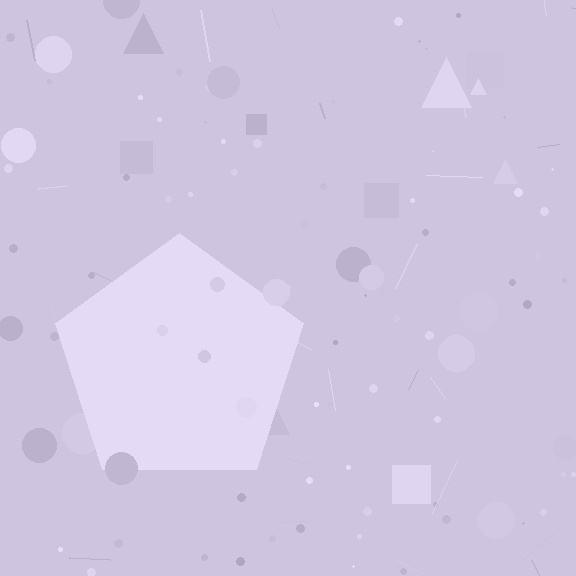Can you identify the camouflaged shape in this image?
The camouflaged shape is a pentagon.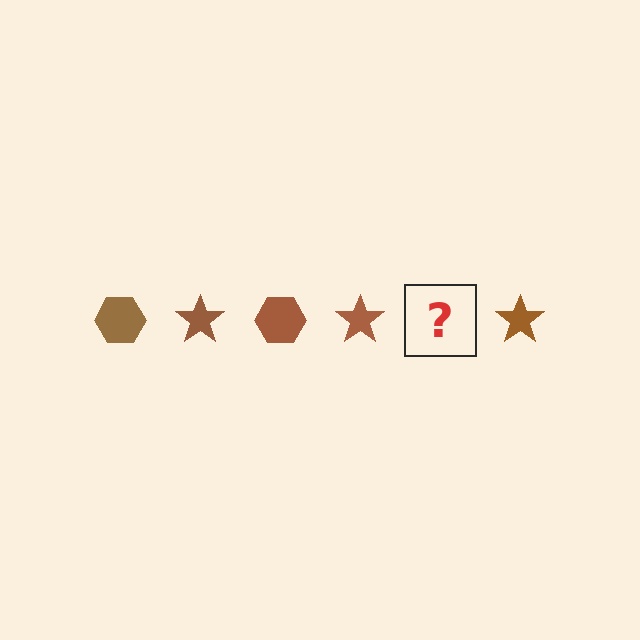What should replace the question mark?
The question mark should be replaced with a brown hexagon.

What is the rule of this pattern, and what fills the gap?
The rule is that the pattern cycles through hexagon, star shapes in brown. The gap should be filled with a brown hexagon.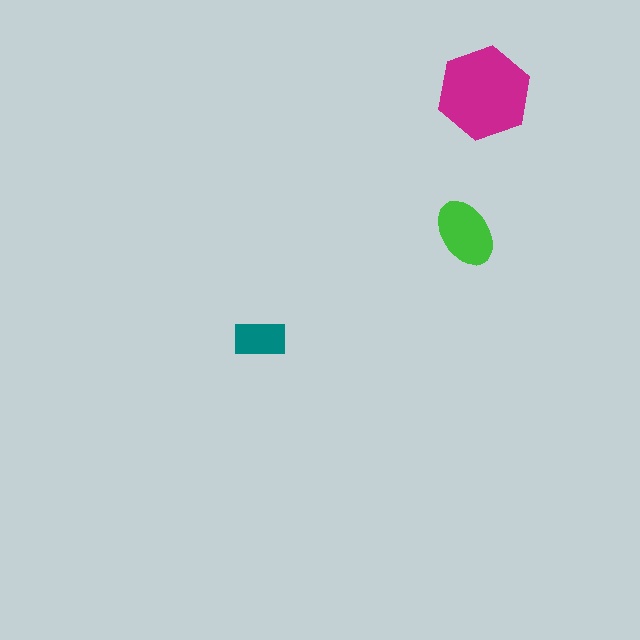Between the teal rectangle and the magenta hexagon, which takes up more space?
The magenta hexagon.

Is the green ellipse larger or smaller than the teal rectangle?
Larger.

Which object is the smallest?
The teal rectangle.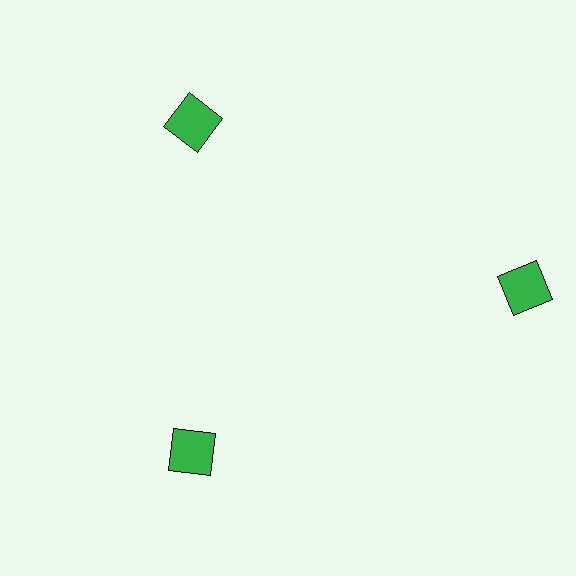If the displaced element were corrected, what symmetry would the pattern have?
It would have 3-fold rotational symmetry — the pattern would map onto itself every 120 degrees.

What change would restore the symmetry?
The symmetry would be restored by moving it inward, back onto the ring so that all 3 squares sit at equal angles and equal distance from the center.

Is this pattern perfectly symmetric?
No. The 3 green squares are arranged in a ring, but one element near the 3 o'clock position is pushed outward from the center, breaking the 3-fold rotational symmetry.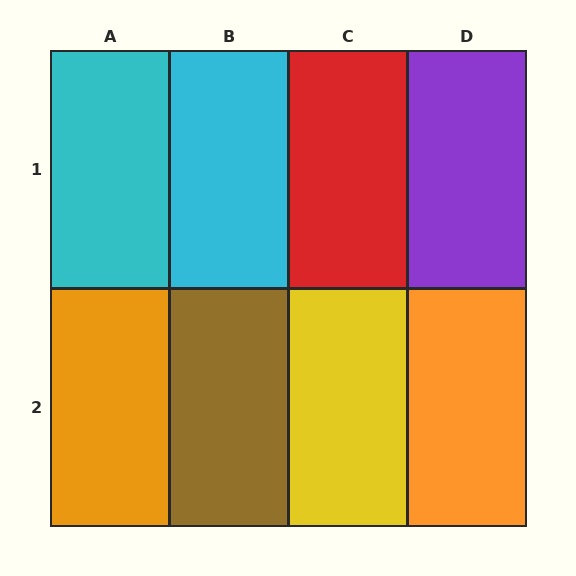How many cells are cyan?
2 cells are cyan.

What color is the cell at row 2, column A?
Orange.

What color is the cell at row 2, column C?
Yellow.